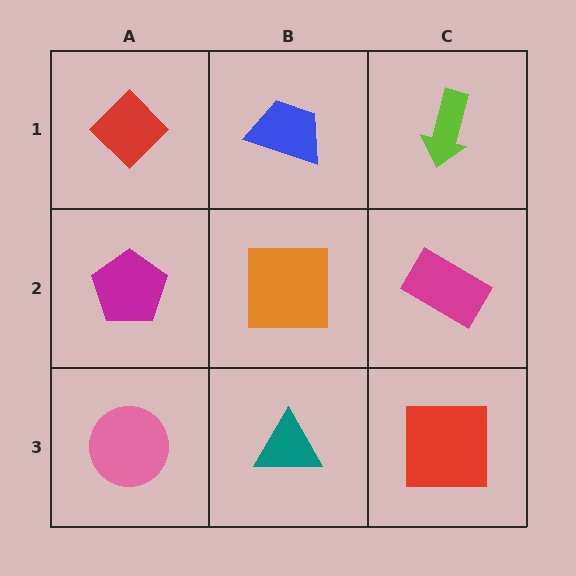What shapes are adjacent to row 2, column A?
A red diamond (row 1, column A), a pink circle (row 3, column A), an orange square (row 2, column B).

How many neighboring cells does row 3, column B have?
3.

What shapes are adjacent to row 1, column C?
A magenta rectangle (row 2, column C), a blue trapezoid (row 1, column B).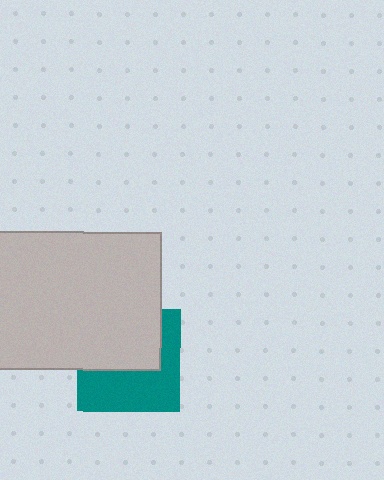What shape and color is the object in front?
The object in front is a light gray rectangle.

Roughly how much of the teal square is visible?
About half of it is visible (roughly 51%).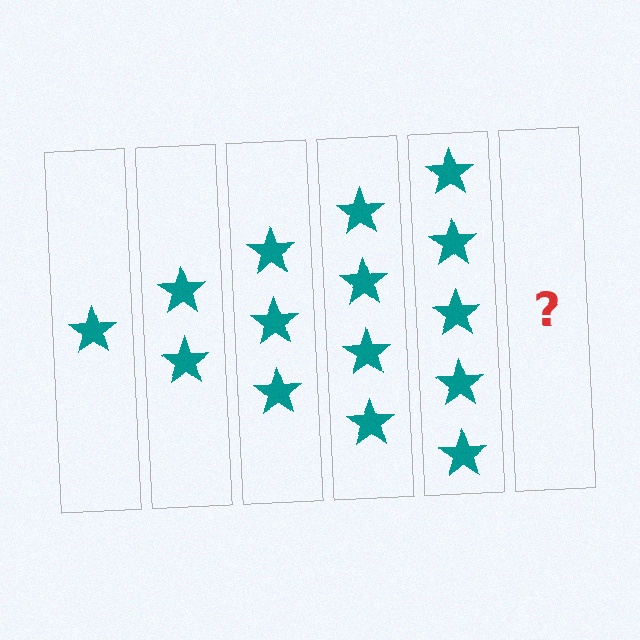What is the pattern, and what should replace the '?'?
The pattern is that each step adds one more star. The '?' should be 6 stars.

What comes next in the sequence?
The next element should be 6 stars.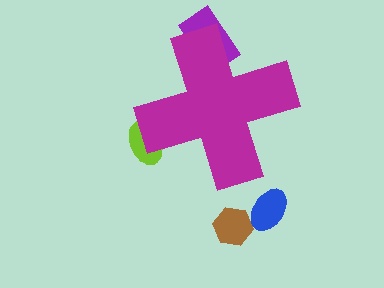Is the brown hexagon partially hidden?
No, the brown hexagon is fully visible.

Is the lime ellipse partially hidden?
Yes, the lime ellipse is partially hidden behind the magenta cross.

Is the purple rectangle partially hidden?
Yes, the purple rectangle is partially hidden behind the magenta cross.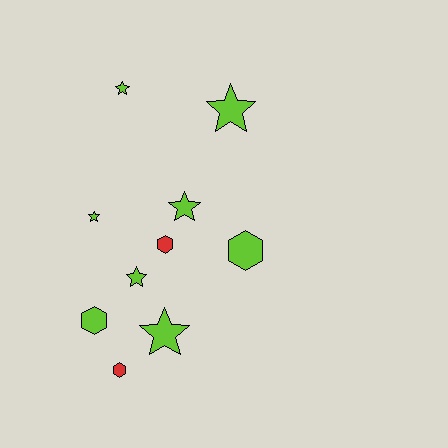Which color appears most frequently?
Lime, with 8 objects.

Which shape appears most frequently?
Star, with 6 objects.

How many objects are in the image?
There are 10 objects.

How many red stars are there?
There are no red stars.